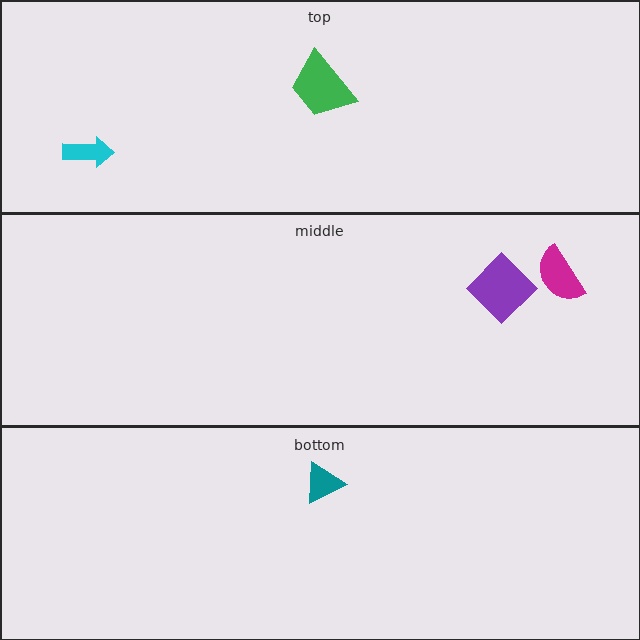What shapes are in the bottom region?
The teal triangle.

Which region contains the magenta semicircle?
The middle region.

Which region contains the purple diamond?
The middle region.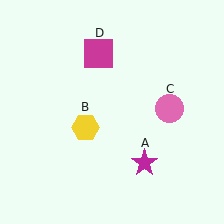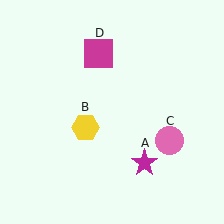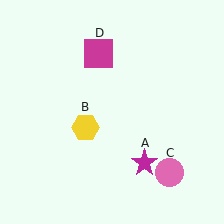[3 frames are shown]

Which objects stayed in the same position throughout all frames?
Magenta star (object A) and yellow hexagon (object B) and magenta square (object D) remained stationary.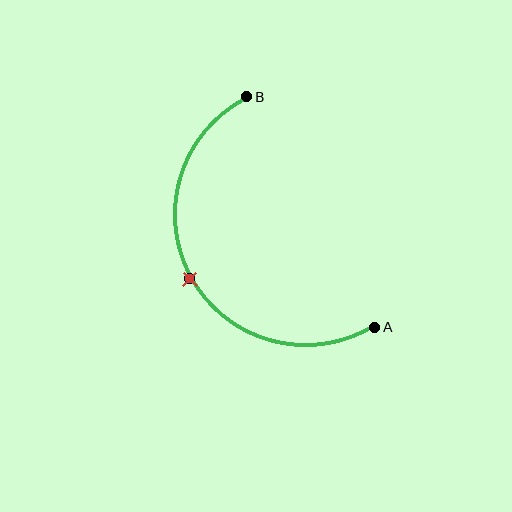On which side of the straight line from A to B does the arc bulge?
The arc bulges to the left of the straight line connecting A and B.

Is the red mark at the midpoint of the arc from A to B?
Yes. The red mark lies on the arc at equal arc-length from both A and B — it is the arc midpoint.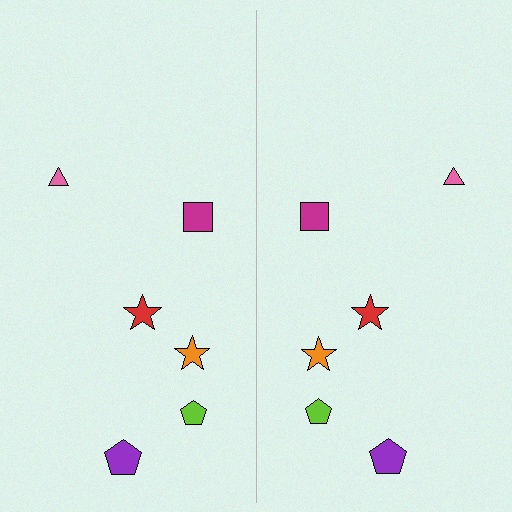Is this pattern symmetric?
Yes, this pattern has bilateral (reflection) symmetry.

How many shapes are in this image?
There are 12 shapes in this image.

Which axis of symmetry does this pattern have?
The pattern has a vertical axis of symmetry running through the center of the image.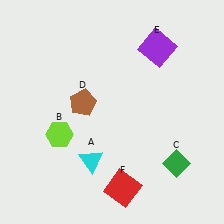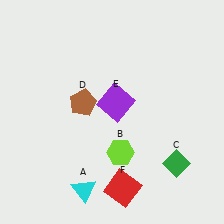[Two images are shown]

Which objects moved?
The objects that moved are: the cyan triangle (A), the lime hexagon (B), the purple square (E).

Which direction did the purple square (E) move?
The purple square (E) moved down.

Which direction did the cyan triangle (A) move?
The cyan triangle (A) moved down.